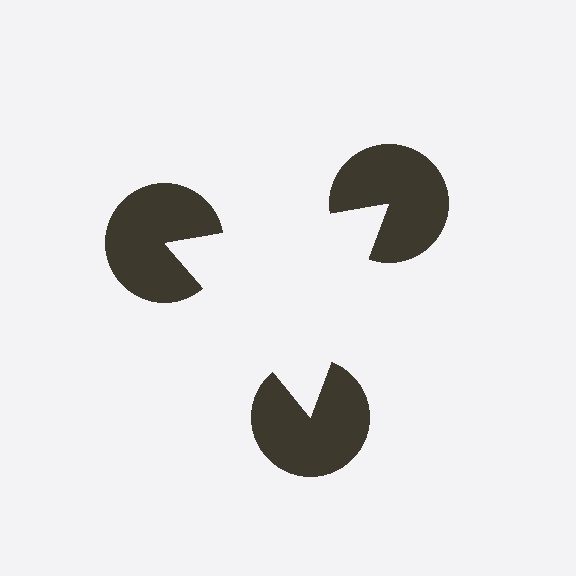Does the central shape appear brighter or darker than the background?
It typically appears slightly brighter than the background, even though no actual brightness change is drawn.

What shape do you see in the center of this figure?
An illusory triangle — its edges are inferred from the aligned wedge cuts in the pac-man discs, not physically drawn.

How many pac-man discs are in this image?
There are 3 — one at each vertex of the illusory triangle.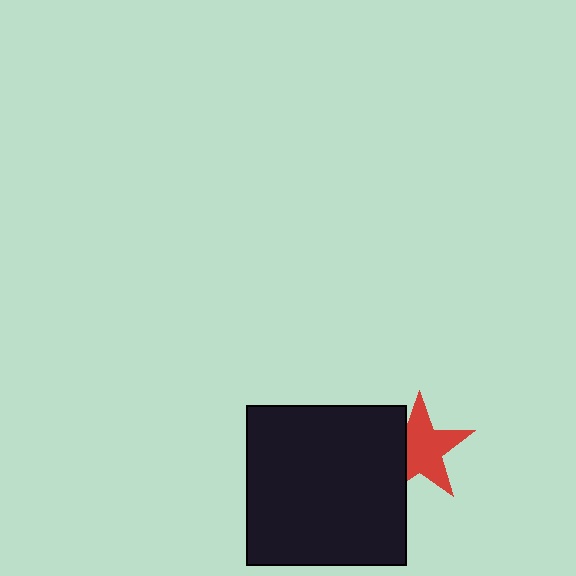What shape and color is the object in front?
The object in front is a black square.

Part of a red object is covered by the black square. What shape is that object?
It is a star.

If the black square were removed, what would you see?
You would see the complete red star.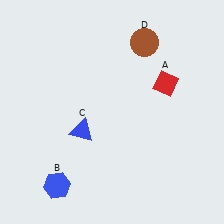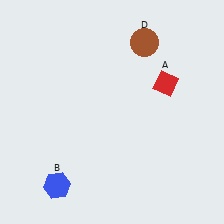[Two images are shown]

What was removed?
The blue triangle (C) was removed in Image 2.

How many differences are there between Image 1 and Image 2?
There is 1 difference between the two images.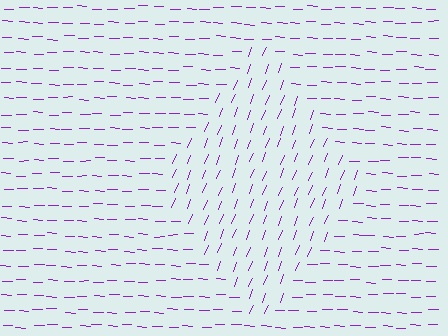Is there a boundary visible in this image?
Yes, there is a texture boundary formed by a change in line orientation.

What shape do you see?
I see a diamond.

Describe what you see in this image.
The image is filled with small purple line segments. A diamond region in the image has lines oriented differently from the surrounding lines, creating a visible texture boundary.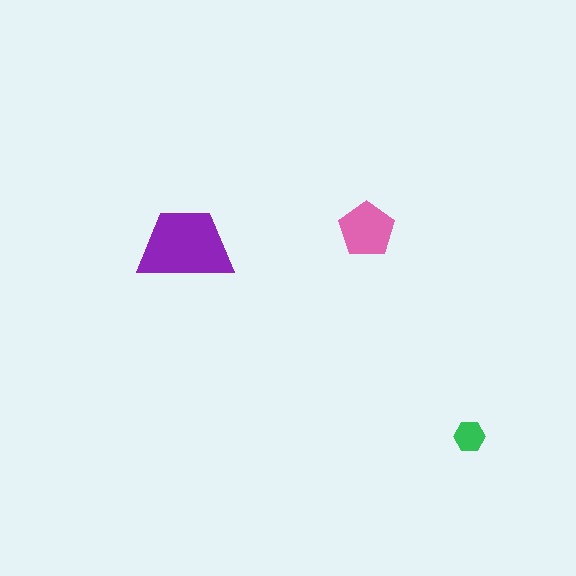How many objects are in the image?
There are 3 objects in the image.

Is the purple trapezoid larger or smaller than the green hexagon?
Larger.